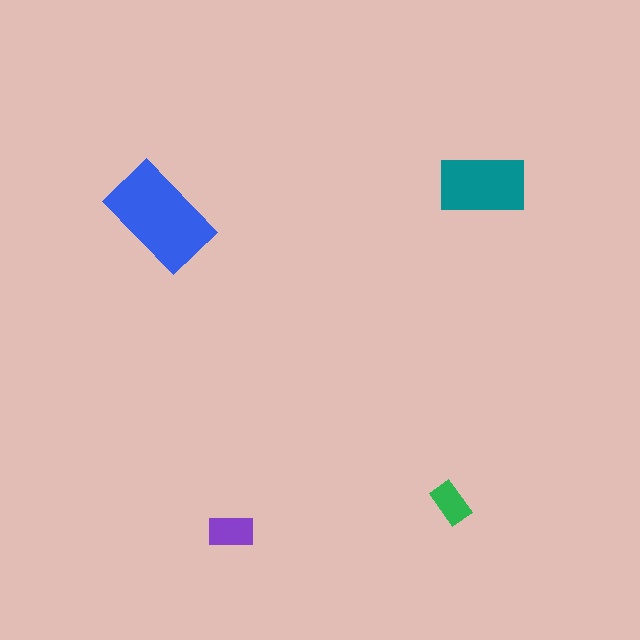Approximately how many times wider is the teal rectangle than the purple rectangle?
About 2 times wider.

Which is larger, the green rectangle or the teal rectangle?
The teal one.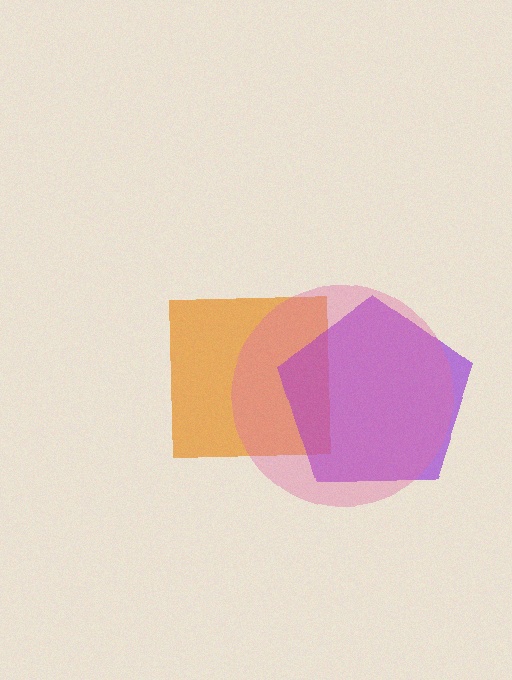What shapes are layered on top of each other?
The layered shapes are: an orange square, a purple pentagon, a pink circle.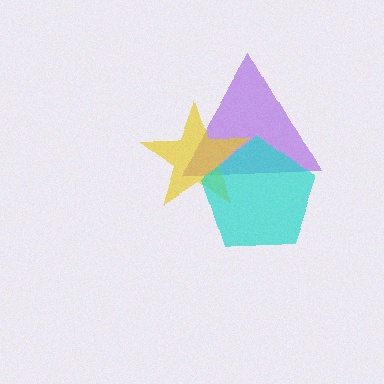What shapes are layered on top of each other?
The layered shapes are: a purple triangle, a yellow star, a cyan pentagon.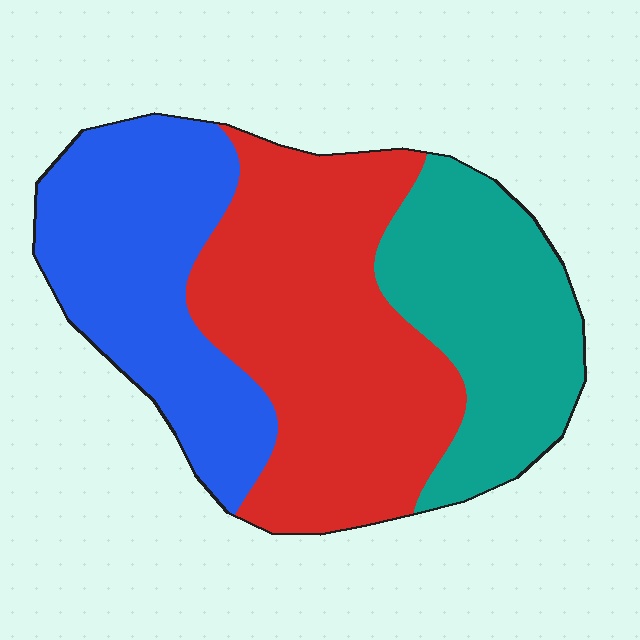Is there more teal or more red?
Red.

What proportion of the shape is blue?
Blue takes up about one third (1/3) of the shape.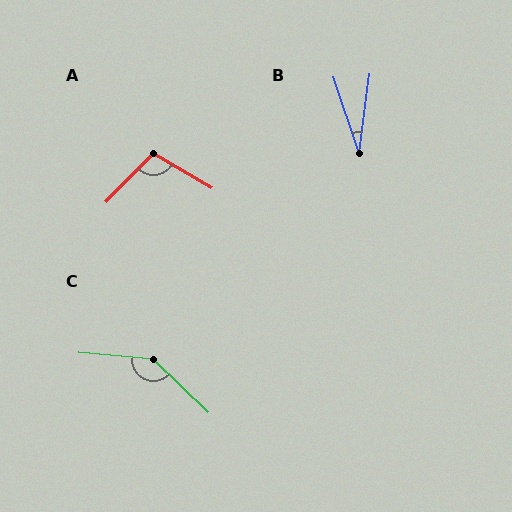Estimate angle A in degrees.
Approximately 104 degrees.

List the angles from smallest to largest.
B (26°), A (104°), C (141°).